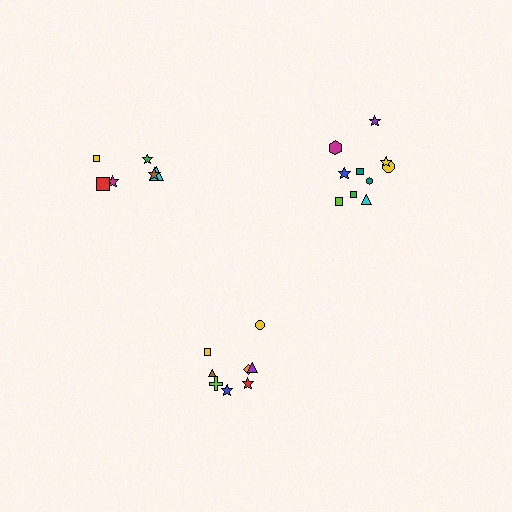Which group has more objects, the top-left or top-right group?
The top-right group.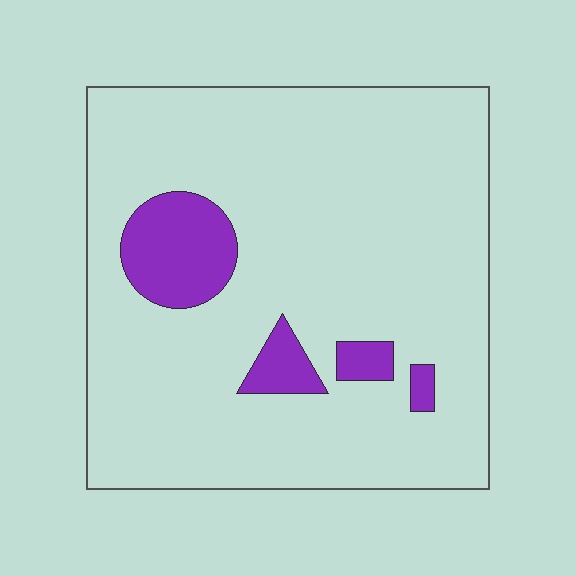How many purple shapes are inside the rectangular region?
4.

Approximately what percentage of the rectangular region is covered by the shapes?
Approximately 10%.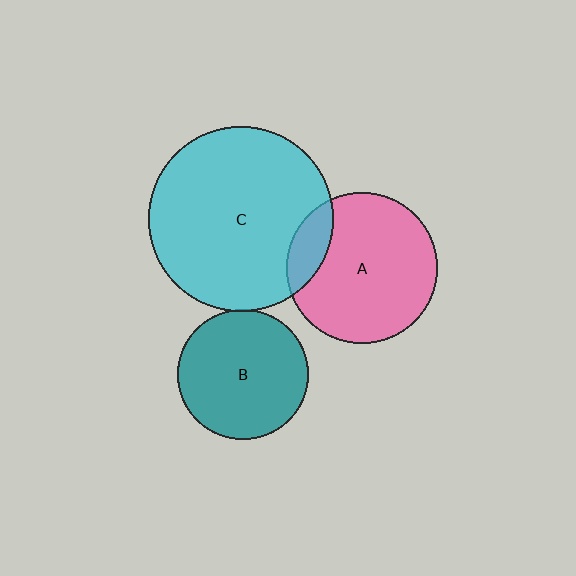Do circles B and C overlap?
Yes.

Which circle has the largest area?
Circle C (cyan).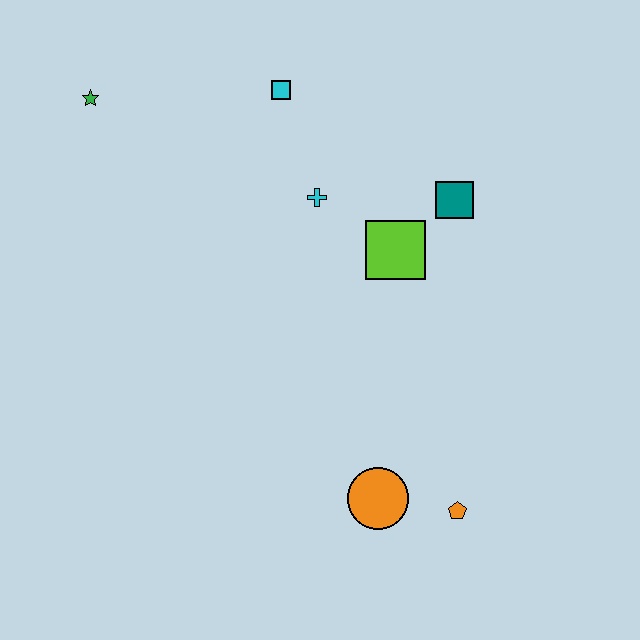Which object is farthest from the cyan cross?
The orange pentagon is farthest from the cyan cross.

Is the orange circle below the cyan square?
Yes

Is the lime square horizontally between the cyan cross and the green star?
No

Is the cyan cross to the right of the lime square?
No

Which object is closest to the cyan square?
The cyan cross is closest to the cyan square.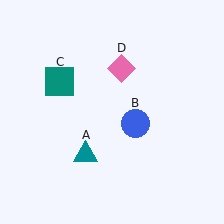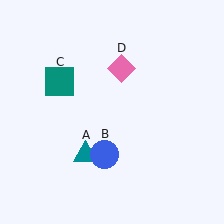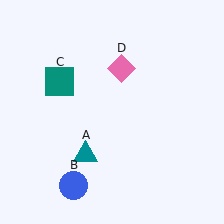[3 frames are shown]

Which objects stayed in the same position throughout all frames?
Teal triangle (object A) and teal square (object C) and pink diamond (object D) remained stationary.